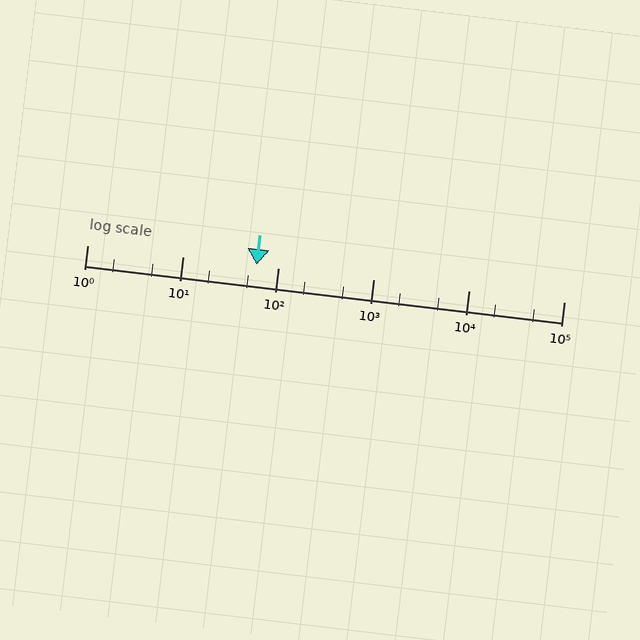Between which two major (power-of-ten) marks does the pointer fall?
The pointer is between 10 and 100.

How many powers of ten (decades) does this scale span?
The scale spans 5 decades, from 1 to 100000.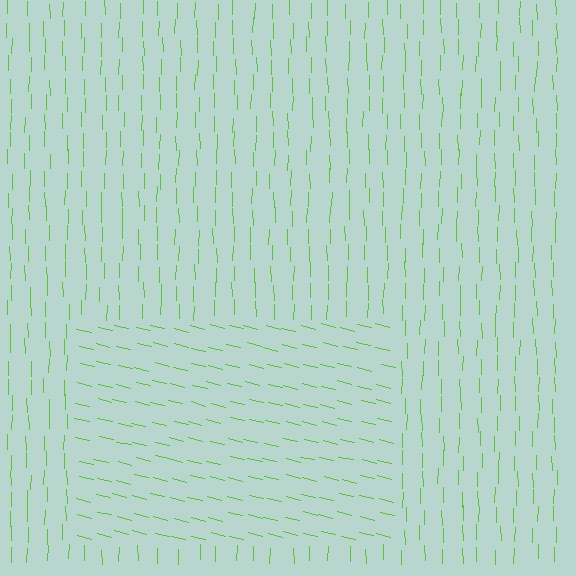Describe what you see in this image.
The image is filled with small lime line segments. A rectangle region in the image has lines oriented differently from the surrounding lines, creating a visible texture boundary.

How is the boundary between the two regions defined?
The boundary is defined purely by a change in line orientation (approximately 76 degrees difference). All lines are the same color and thickness.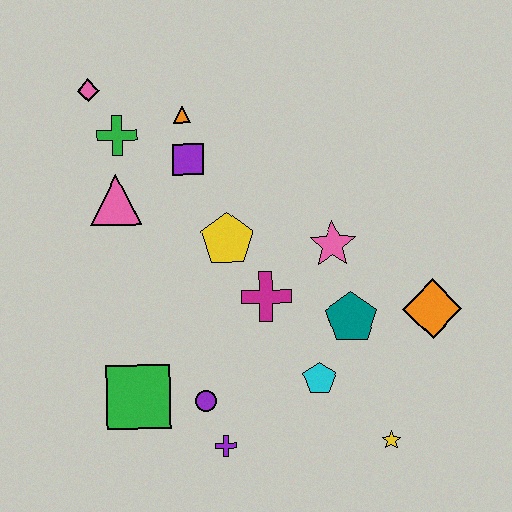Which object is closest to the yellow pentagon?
The magenta cross is closest to the yellow pentagon.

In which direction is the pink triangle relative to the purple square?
The pink triangle is to the left of the purple square.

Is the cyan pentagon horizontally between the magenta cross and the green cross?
No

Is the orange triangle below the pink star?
No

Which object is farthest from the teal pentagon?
The pink diamond is farthest from the teal pentagon.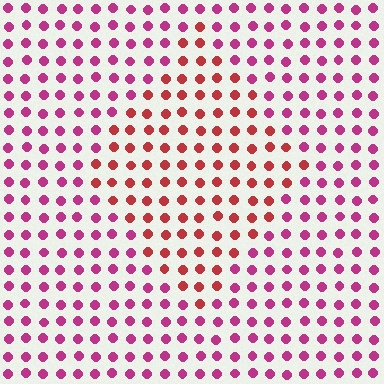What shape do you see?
I see a diamond.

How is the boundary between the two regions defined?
The boundary is defined purely by a slight shift in hue (about 34 degrees). Spacing, size, and orientation are identical on both sides.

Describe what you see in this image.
The image is filled with small magenta elements in a uniform arrangement. A diamond-shaped region is visible where the elements are tinted to a slightly different hue, forming a subtle color boundary.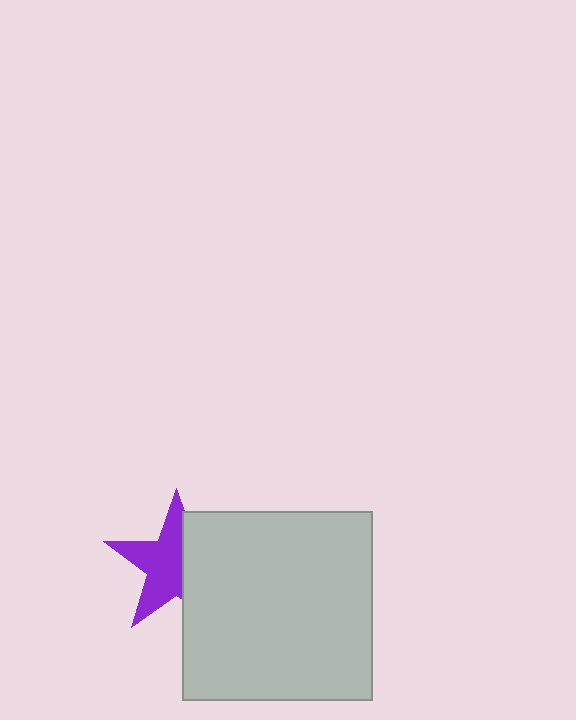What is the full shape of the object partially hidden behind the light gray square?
The partially hidden object is a purple star.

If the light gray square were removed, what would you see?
You would see the complete purple star.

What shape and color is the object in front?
The object in front is a light gray square.